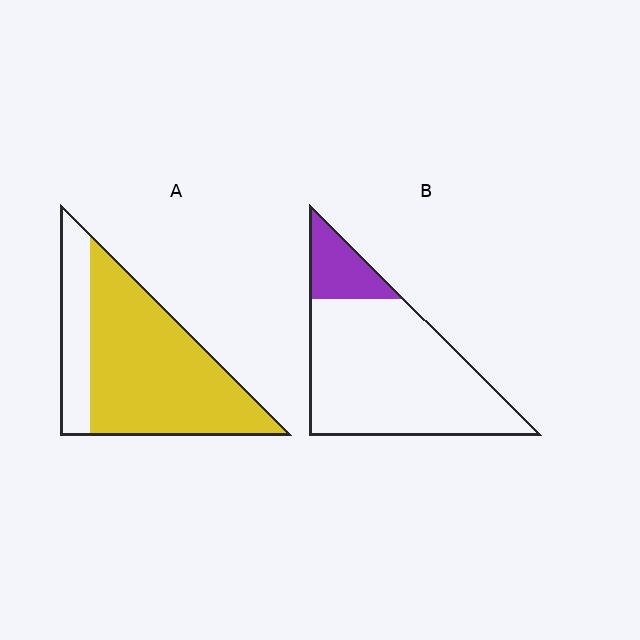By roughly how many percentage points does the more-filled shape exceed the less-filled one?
By roughly 60 percentage points (A over B).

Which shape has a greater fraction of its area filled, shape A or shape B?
Shape A.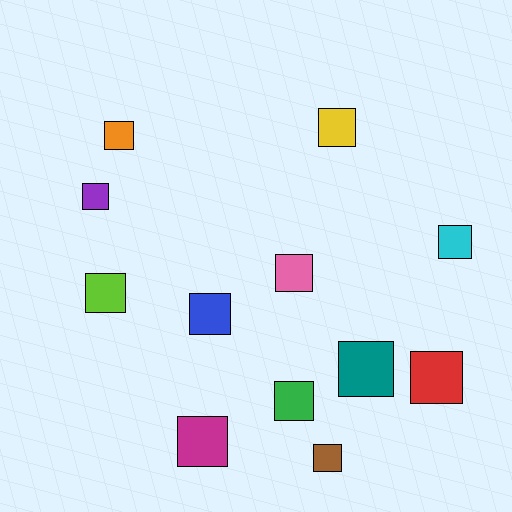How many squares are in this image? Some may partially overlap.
There are 12 squares.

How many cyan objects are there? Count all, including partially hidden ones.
There is 1 cyan object.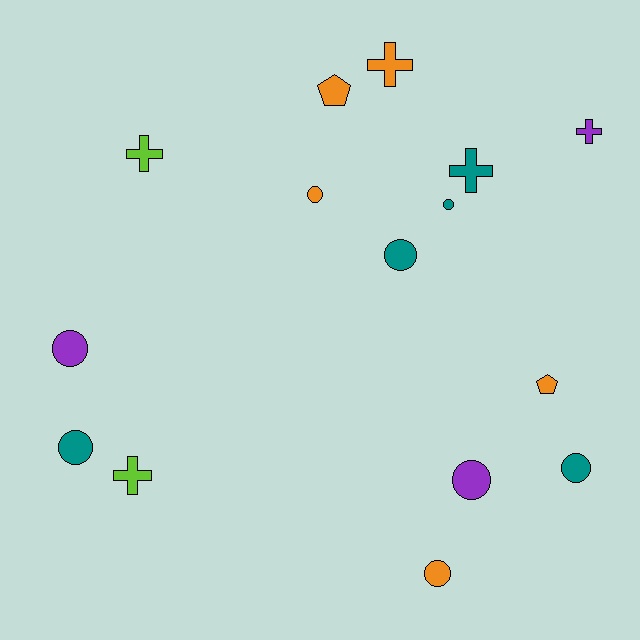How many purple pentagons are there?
There are no purple pentagons.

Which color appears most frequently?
Orange, with 5 objects.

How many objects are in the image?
There are 15 objects.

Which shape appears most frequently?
Circle, with 8 objects.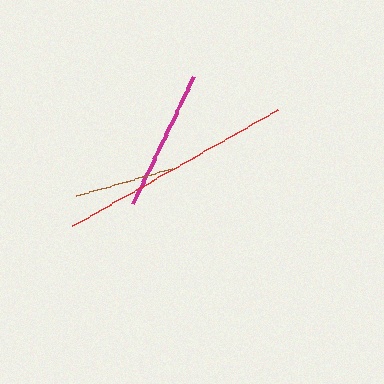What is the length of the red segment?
The red segment is approximately 236 pixels long.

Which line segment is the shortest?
The brown line is the shortest at approximately 99 pixels.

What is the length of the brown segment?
The brown segment is approximately 99 pixels long.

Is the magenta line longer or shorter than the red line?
The red line is longer than the magenta line.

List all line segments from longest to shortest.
From longest to shortest: red, magenta, brown.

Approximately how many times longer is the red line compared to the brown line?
The red line is approximately 2.4 times the length of the brown line.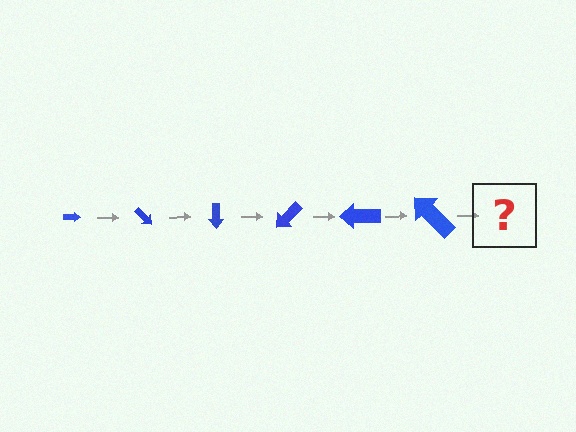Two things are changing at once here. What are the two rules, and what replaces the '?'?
The two rules are that the arrow grows larger each step and it rotates 45 degrees each step. The '?' should be an arrow, larger than the previous one and rotated 270 degrees from the start.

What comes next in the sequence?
The next element should be an arrow, larger than the previous one and rotated 270 degrees from the start.